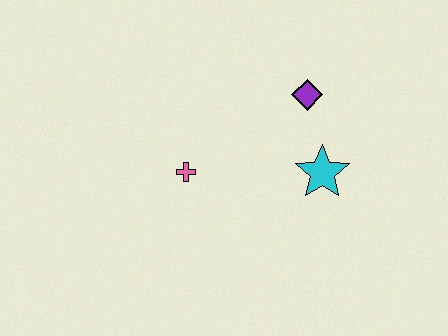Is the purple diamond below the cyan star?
No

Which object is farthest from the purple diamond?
The pink cross is farthest from the purple diamond.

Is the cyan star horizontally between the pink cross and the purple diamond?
No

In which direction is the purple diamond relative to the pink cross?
The purple diamond is to the right of the pink cross.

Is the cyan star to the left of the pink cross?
No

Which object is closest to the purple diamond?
The cyan star is closest to the purple diamond.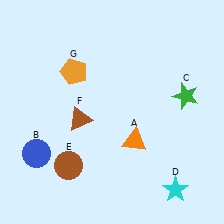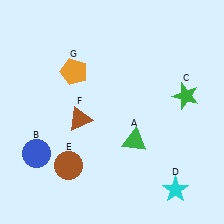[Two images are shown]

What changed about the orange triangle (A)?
In Image 1, A is orange. In Image 2, it changed to green.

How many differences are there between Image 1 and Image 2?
There is 1 difference between the two images.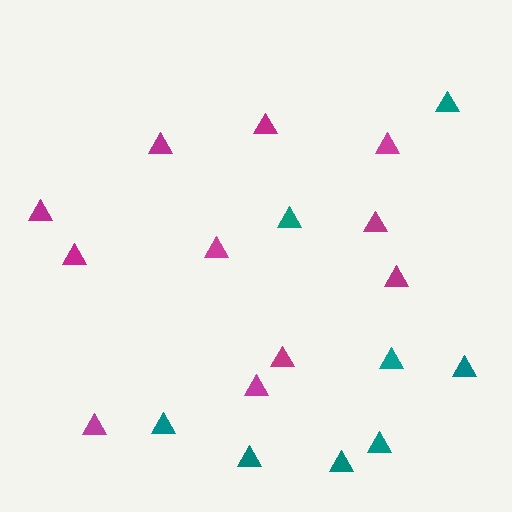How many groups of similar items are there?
There are 2 groups: one group of magenta triangles (11) and one group of teal triangles (8).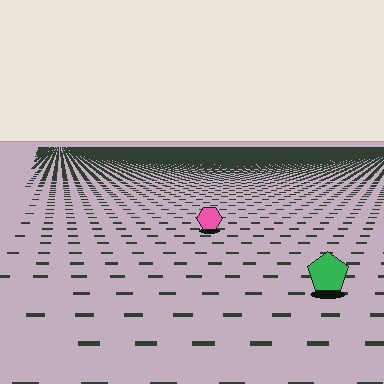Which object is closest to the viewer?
The green pentagon is closest. The texture marks near it are larger and more spread out.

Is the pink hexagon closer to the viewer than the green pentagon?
No. The green pentagon is closer — you can tell from the texture gradient: the ground texture is coarser near it.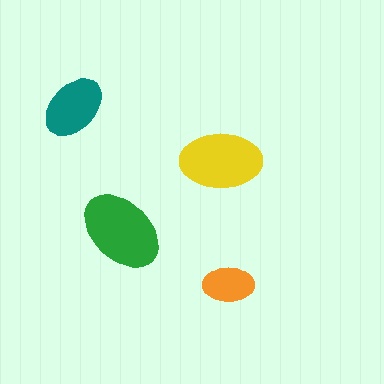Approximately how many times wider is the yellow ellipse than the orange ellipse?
About 1.5 times wider.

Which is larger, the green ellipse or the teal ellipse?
The green one.